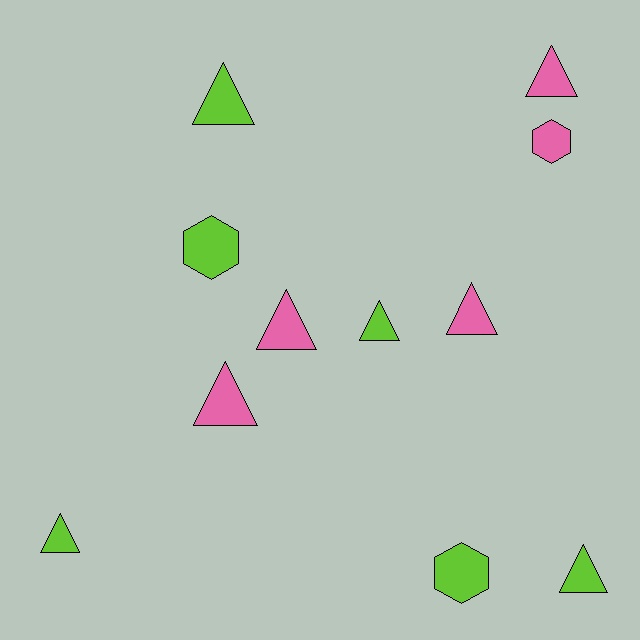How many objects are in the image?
There are 11 objects.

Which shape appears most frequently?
Triangle, with 8 objects.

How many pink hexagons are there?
There is 1 pink hexagon.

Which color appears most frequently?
Lime, with 6 objects.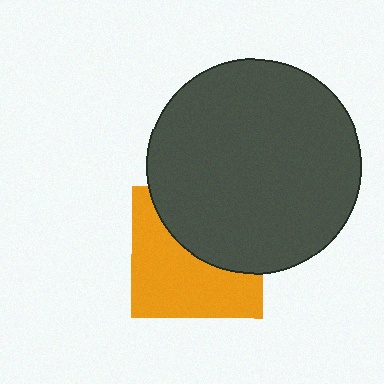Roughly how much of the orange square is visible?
About half of it is visible (roughly 55%).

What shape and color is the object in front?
The object in front is a dark gray circle.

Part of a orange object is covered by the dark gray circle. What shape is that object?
It is a square.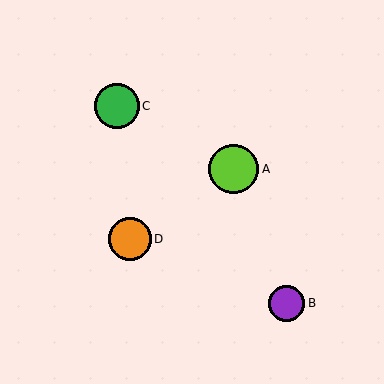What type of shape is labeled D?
Shape D is an orange circle.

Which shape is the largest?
The lime circle (labeled A) is the largest.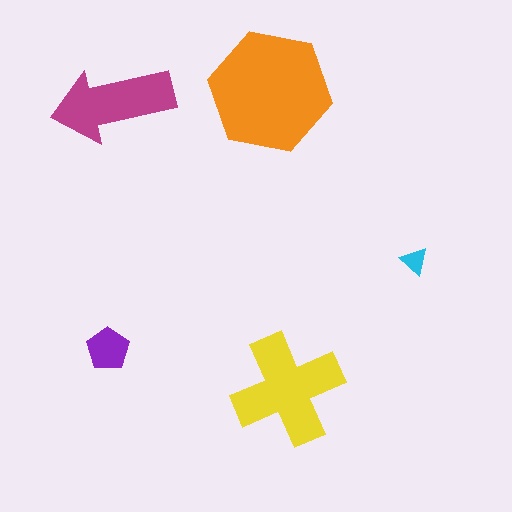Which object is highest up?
The orange hexagon is topmost.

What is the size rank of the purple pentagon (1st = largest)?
4th.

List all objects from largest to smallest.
The orange hexagon, the yellow cross, the magenta arrow, the purple pentagon, the cyan triangle.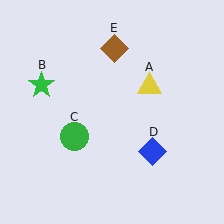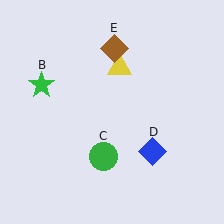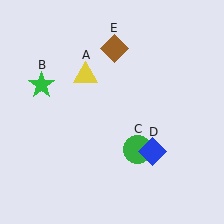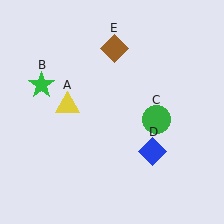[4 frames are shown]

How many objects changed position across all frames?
2 objects changed position: yellow triangle (object A), green circle (object C).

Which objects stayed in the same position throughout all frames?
Green star (object B) and blue diamond (object D) and brown diamond (object E) remained stationary.